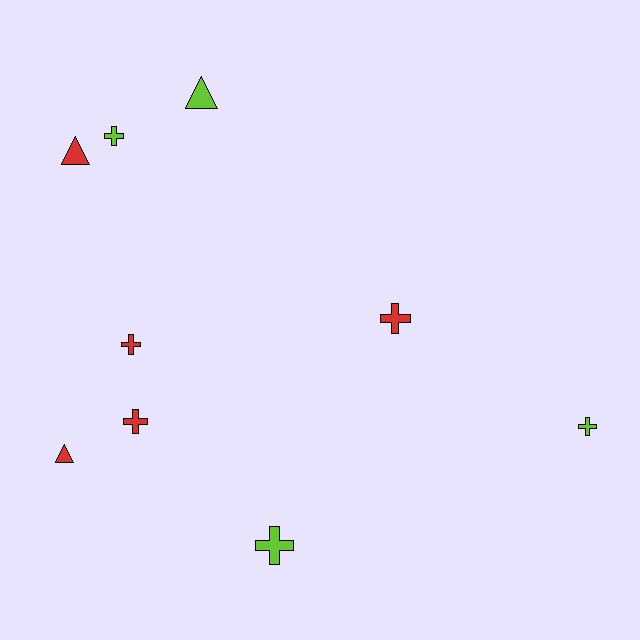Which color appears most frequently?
Red, with 5 objects.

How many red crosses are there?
There are 3 red crosses.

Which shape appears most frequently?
Cross, with 6 objects.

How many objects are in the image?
There are 9 objects.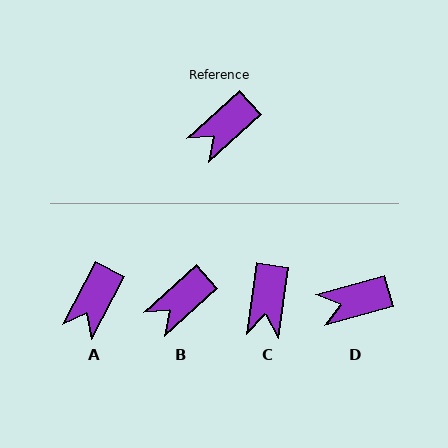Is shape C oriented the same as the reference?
No, it is off by about 41 degrees.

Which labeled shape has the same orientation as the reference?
B.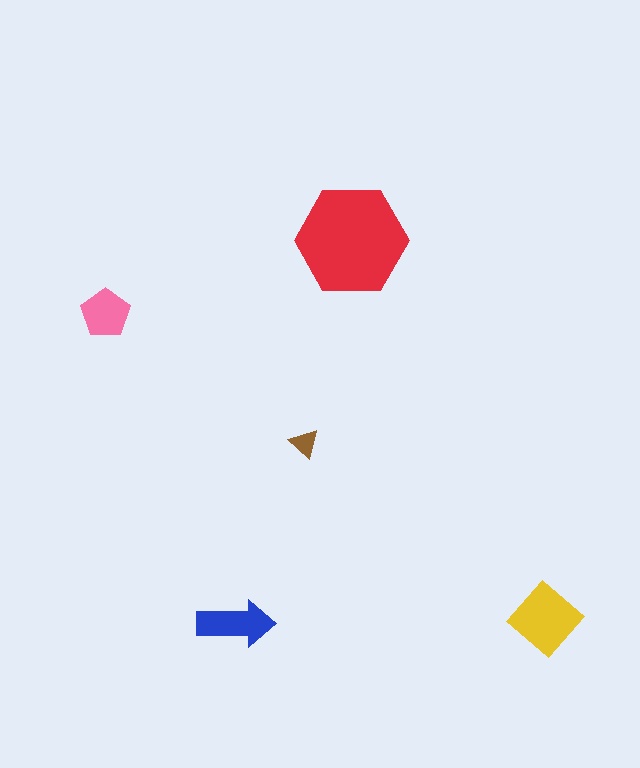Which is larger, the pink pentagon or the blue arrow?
The blue arrow.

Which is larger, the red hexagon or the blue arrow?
The red hexagon.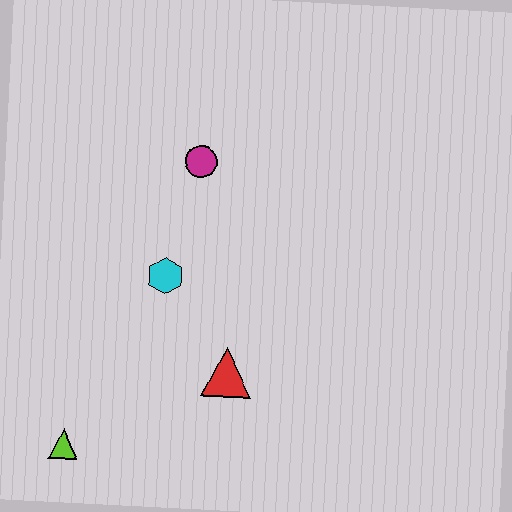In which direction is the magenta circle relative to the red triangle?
The magenta circle is above the red triangle.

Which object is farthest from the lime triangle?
The magenta circle is farthest from the lime triangle.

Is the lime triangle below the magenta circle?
Yes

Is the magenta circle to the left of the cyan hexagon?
No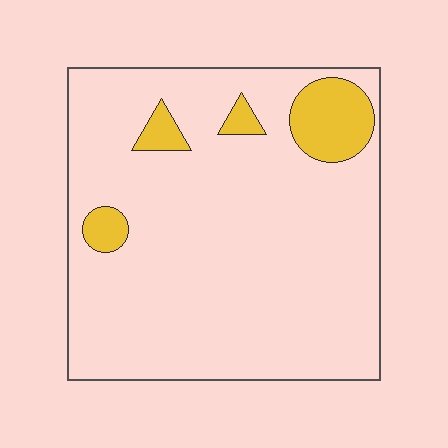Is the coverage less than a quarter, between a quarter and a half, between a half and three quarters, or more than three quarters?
Less than a quarter.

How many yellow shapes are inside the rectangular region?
4.